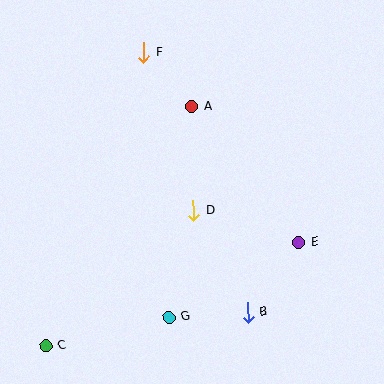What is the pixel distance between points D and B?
The distance between D and B is 115 pixels.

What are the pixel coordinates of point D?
Point D is at (193, 211).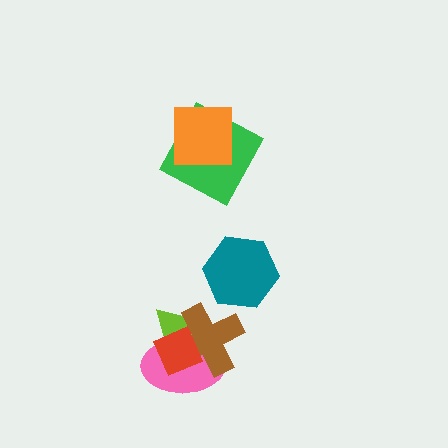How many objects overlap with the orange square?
1 object overlaps with the orange square.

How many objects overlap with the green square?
1 object overlaps with the green square.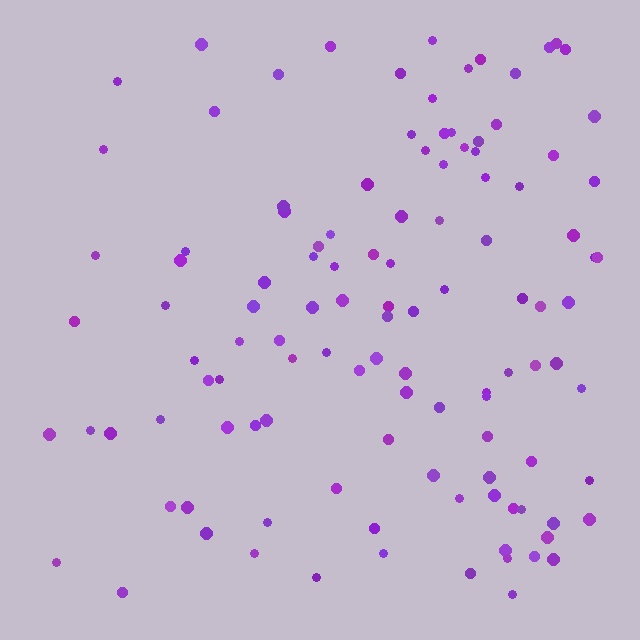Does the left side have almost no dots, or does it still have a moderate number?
Still a moderate number, just noticeably fewer than the right.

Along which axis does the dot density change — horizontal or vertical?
Horizontal.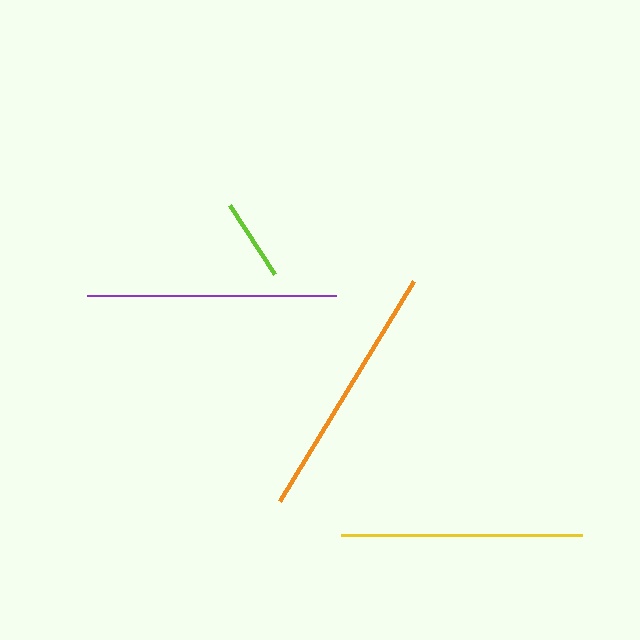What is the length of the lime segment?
The lime segment is approximately 82 pixels long.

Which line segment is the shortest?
The lime line is the shortest at approximately 82 pixels.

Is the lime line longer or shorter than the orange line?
The orange line is longer than the lime line.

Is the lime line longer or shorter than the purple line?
The purple line is longer than the lime line.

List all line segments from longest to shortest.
From longest to shortest: orange, purple, yellow, lime.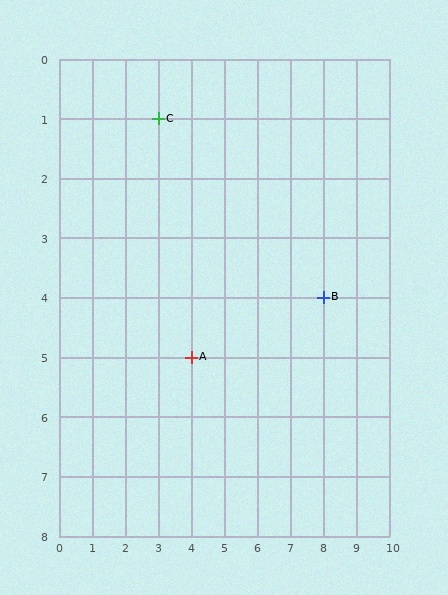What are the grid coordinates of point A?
Point A is at grid coordinates (4, 5).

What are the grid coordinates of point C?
Point C is at grid coordinates (3, 1).